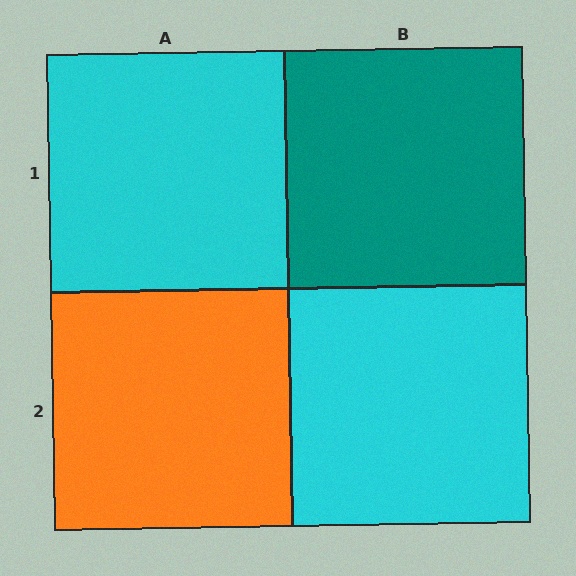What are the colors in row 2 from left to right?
Orange, cyan.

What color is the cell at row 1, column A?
Cyan.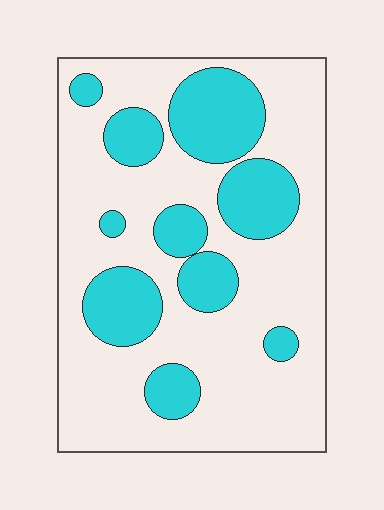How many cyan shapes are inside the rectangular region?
10.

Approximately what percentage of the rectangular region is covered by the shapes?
Approximately 30%.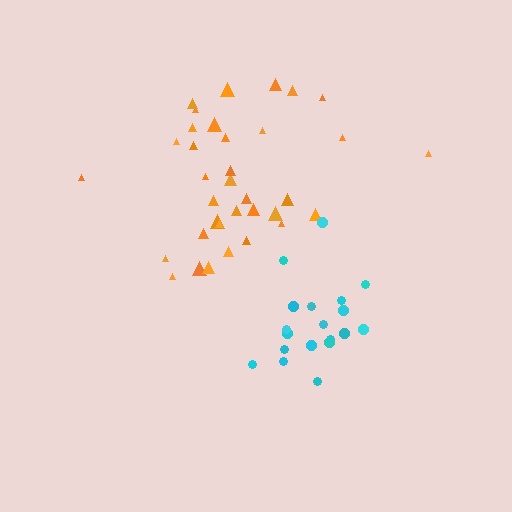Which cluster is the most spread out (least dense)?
Orange.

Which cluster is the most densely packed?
Cyan.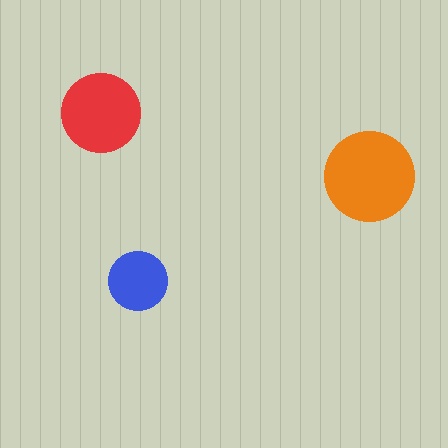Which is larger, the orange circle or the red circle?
The orange one.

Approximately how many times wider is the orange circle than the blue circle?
About 1.5 times wider.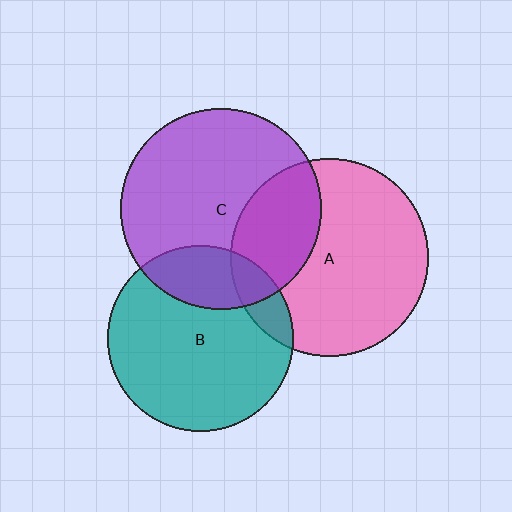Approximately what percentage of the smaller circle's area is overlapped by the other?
Approximately 20%.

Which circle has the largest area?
Circle C (purple).